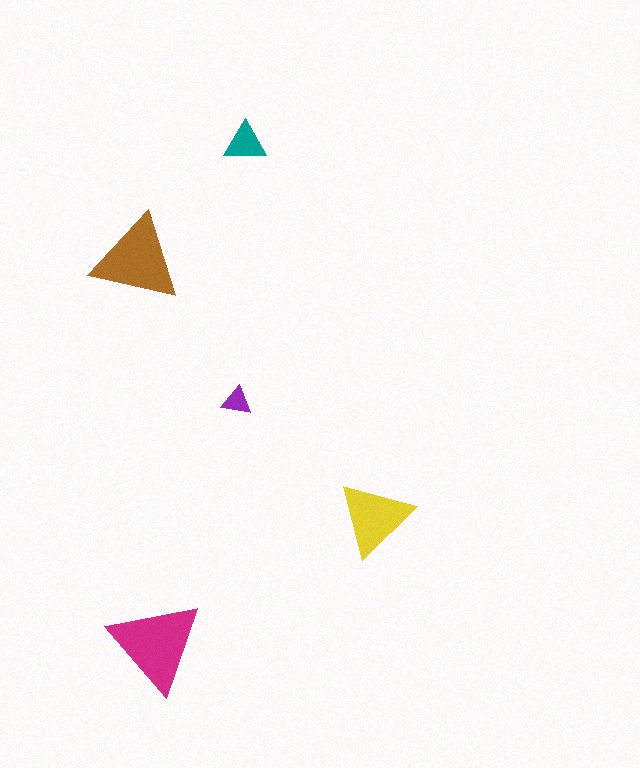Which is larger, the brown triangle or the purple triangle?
The brown one.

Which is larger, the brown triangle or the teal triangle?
The brown one.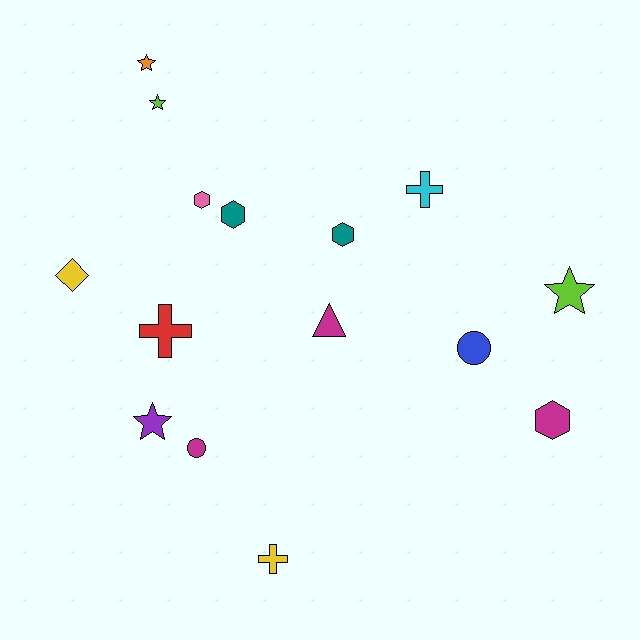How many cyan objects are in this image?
There is 1 cyan object.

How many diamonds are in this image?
There is 1 diamond.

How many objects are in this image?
There are 15 objects.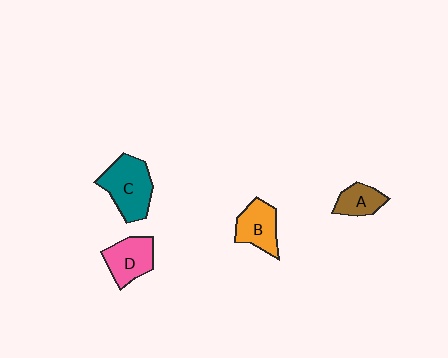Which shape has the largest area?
Shape C (teal).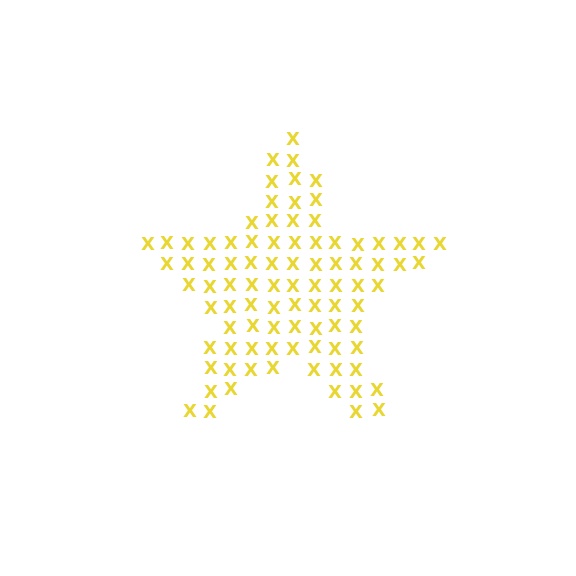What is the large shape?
The large shape is a star.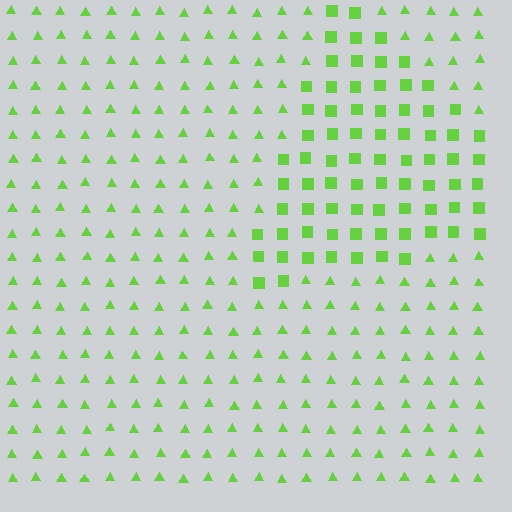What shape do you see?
I see a triangle.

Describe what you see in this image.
The image is filled with small lime elements arranged in a uniform grid. A triangle-shaped region contains squares, while the surrounding area contains triangles. The boundary is defined purely by the change in element shape.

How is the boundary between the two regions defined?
The boundary is defined by a change in element shape: squares inside vs. triangles outside. All elements share the same color and spacing.